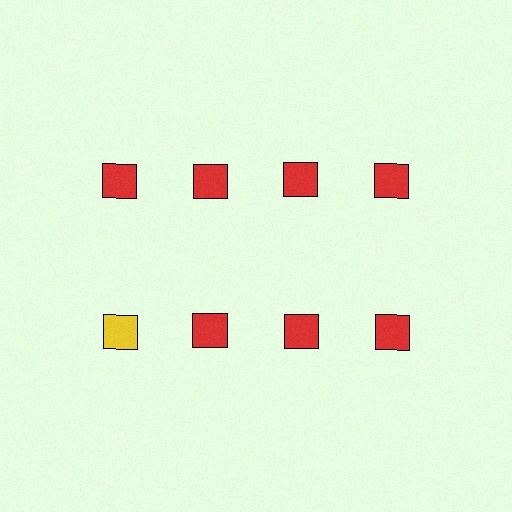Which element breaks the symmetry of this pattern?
The yellow square in the second row, leftmost column breaks the symmetry. All other shapes are red squares.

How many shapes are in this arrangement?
There are 8 shapes arranged in a grid pattern.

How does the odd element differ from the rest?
It has a different color: yellow instead of red.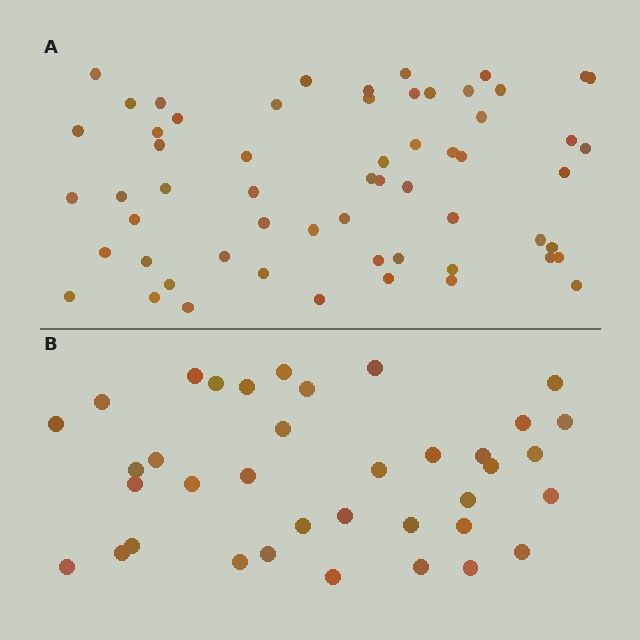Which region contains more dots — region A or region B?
Region A (the top region) has more dots.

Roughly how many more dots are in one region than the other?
Region A has approximately 20 more dots than region B.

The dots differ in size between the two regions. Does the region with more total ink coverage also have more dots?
No. Region B has more total ink coverage because its dots are larger, but region A actually contains more individual dots. Total area can be misleading — the number of items is what matters here.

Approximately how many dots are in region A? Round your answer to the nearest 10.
About 60 dots. (The exact count is 59, which rounds to 60.)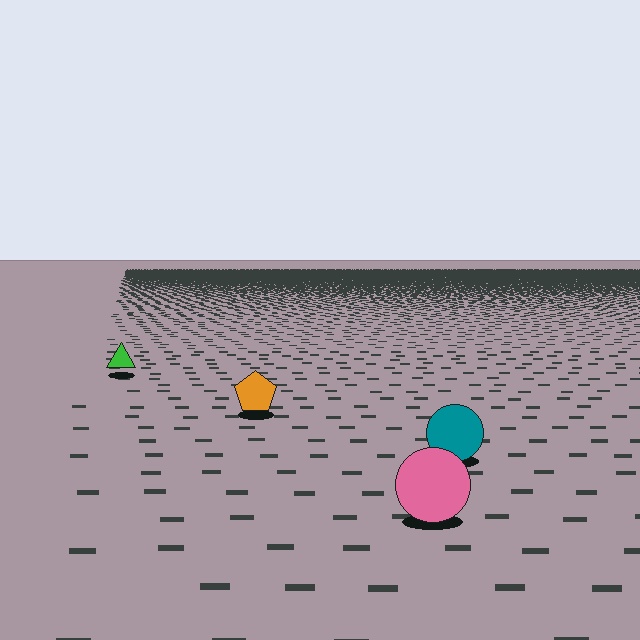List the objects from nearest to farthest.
From nearest to farthest: the pink circle, the teal circle, the orange pentagon, the green triangle.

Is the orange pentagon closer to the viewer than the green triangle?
Yes. The orange pentagon is closer — you can tell from the texture gradient: the ground texture is coarser near it.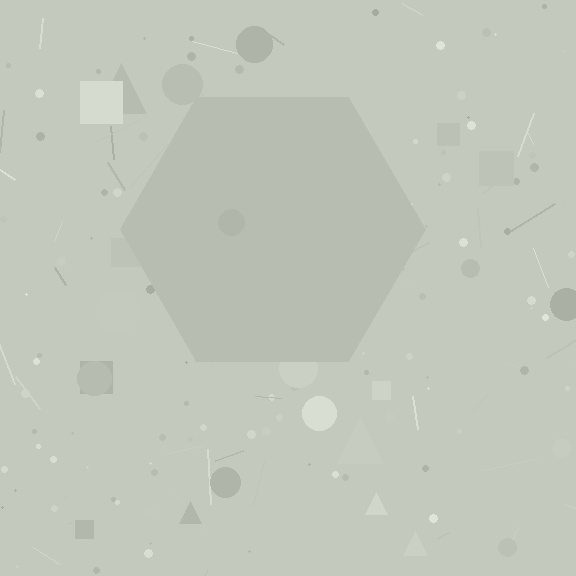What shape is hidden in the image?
A hexagon is hidden in the image.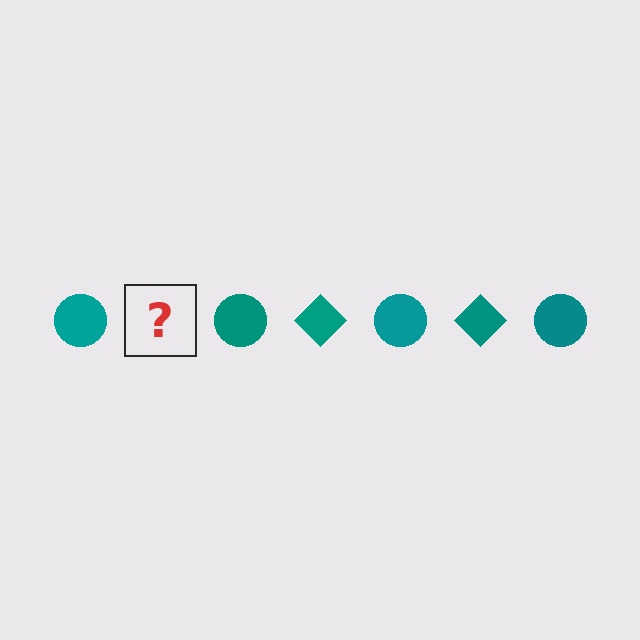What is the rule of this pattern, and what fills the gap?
The rule is that the pattern cycles through circle, diamond shapes in teal. The gap should be filled with a teal diamond.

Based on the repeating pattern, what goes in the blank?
The blank should be a teal diamond.